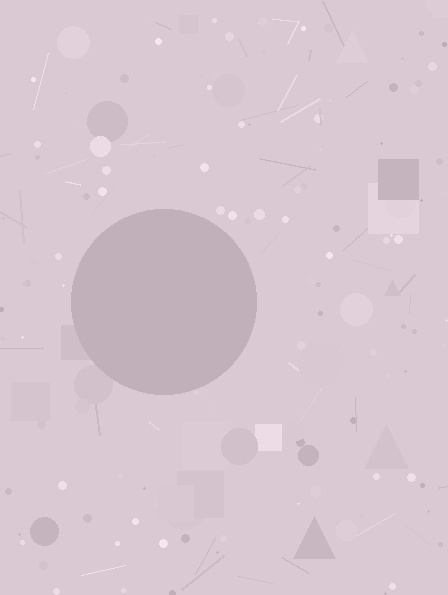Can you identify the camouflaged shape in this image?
The camouflaged shape is a circle.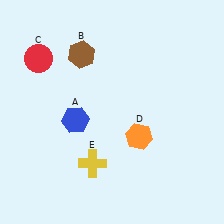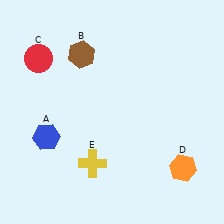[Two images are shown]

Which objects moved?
The objects that moved are: the blue hexagon (A), the orange hexagon (D).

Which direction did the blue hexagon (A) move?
The blue hexagon (A) moved left.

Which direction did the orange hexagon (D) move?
The orange hexagon (D) moved right.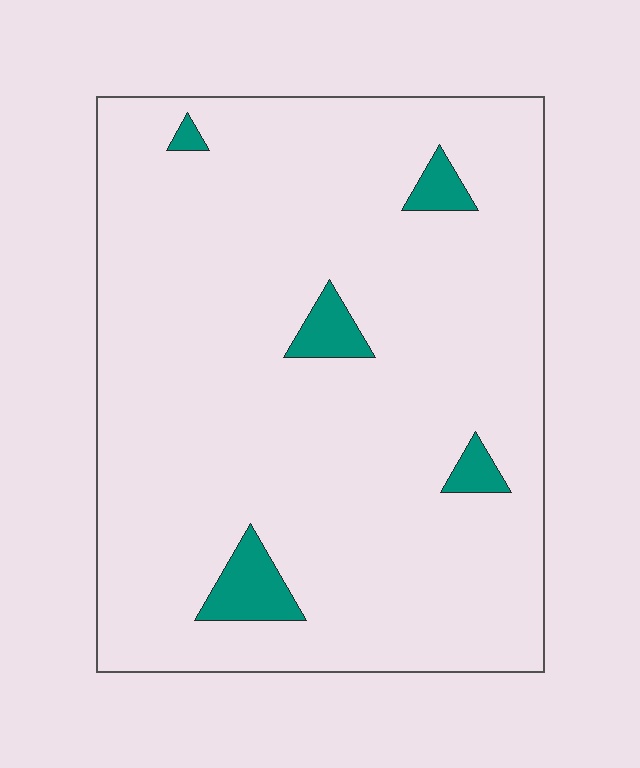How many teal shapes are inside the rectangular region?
5.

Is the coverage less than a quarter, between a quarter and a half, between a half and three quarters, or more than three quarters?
Less than a quarter.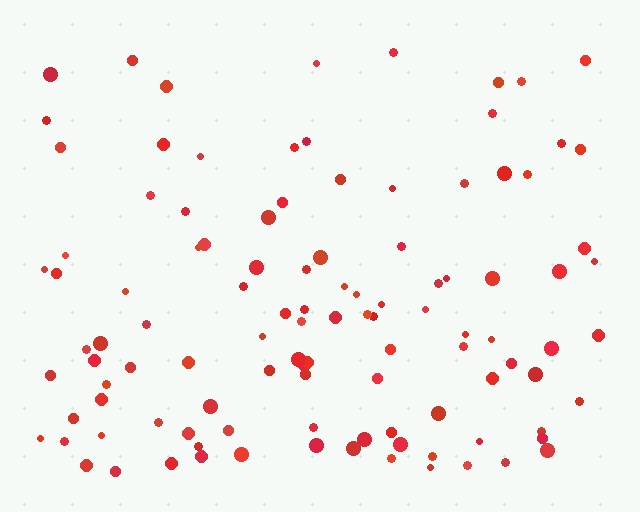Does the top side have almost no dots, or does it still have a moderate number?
Still a moderate number, just noticeably fewer than the bottom.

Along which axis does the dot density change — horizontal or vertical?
Vertical.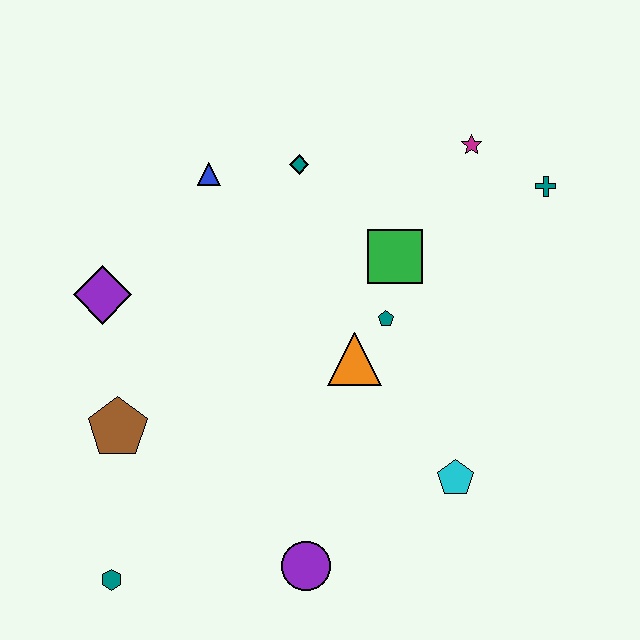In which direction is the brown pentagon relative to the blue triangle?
The brown pentagon is below the blue triangle.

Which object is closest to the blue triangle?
The teal diamond is closest to the blue triangle.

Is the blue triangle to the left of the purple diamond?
No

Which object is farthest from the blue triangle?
The teal hexagon is farthest from the blue triangle.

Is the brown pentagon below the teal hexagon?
No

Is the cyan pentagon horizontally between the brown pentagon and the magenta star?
Yes